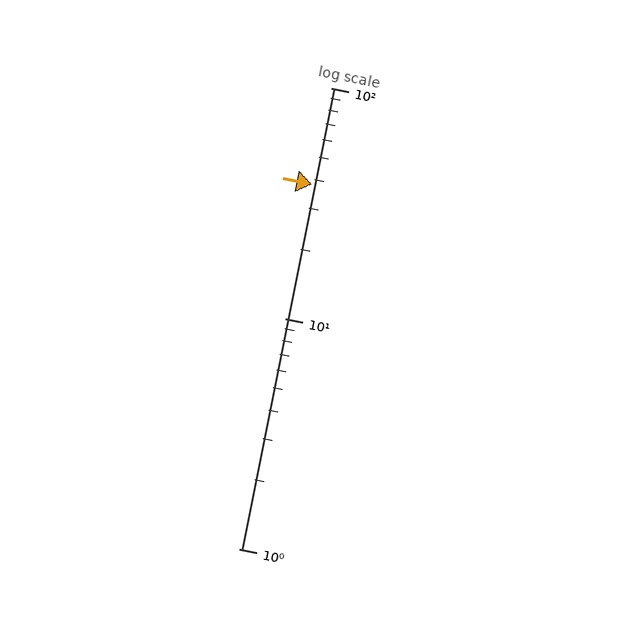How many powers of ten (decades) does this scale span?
The scale spans 2 decades, from 1 to 100.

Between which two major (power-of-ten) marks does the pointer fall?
The pointer is between 10 and 100.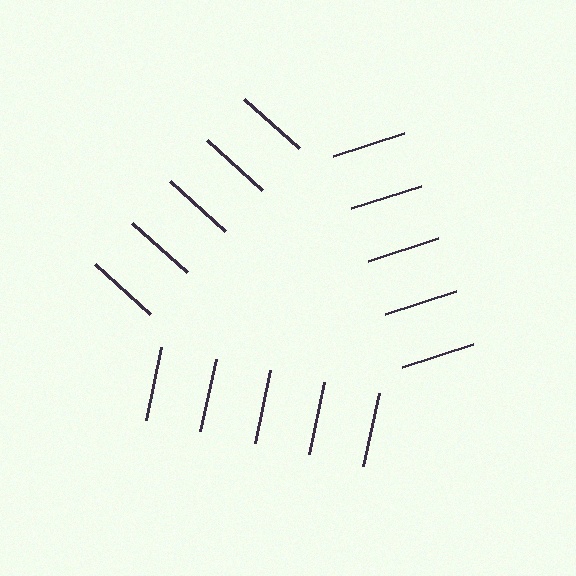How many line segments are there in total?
15 — 5 along each of the 3 edges.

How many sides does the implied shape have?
3 sides — the line-ends trace a triangle.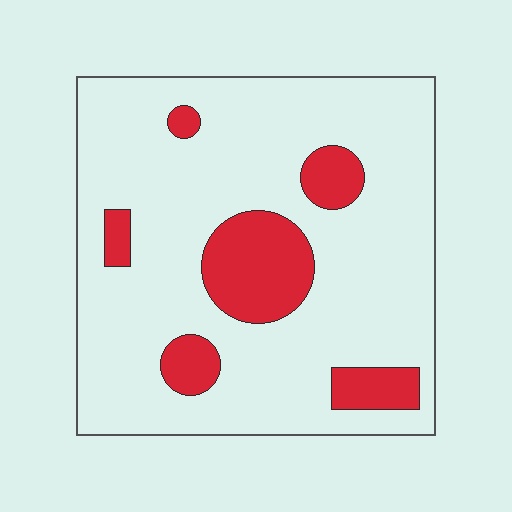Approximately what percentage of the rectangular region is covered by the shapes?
Approximately 20%.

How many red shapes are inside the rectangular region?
6.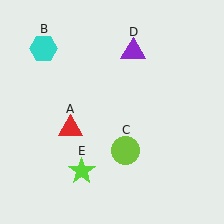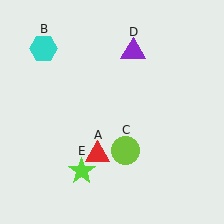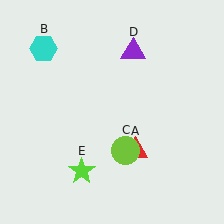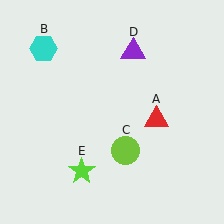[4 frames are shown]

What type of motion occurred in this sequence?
The red triangle (object A) rotated counterclockwise around the center of the scene.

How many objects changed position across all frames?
1 object changed position: red triangle (object A).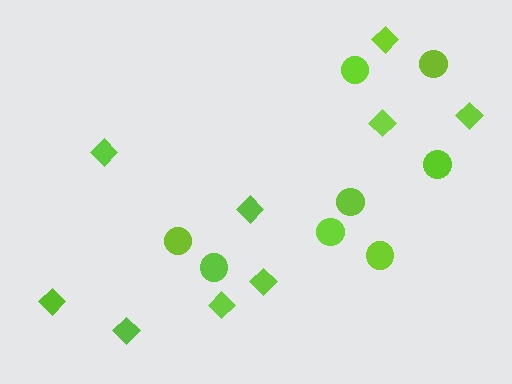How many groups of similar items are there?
There are 2 groups: one group of circles (8) and one group of diamonds (9).